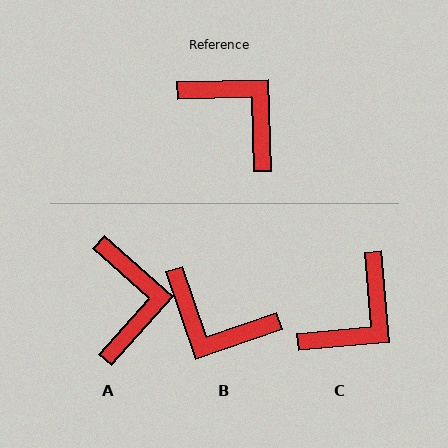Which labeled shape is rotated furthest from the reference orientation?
B, about 163 degrees away.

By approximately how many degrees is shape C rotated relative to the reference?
Approximately 87 degrees clockwise.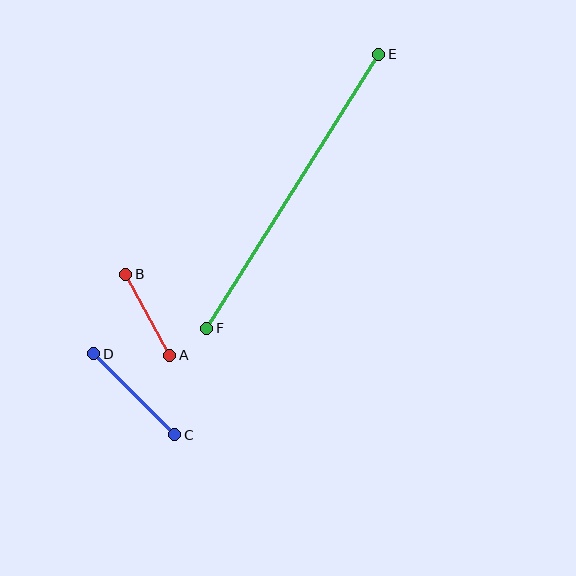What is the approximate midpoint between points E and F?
The midpoint is at approximately (293, 191) pixels.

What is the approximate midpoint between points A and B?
The midpoint is at approximately (148, 315) pixels.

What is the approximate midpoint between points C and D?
The midpoint is at approximately (134, 394) pixels.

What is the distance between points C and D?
The distance is approximately 114 pixels.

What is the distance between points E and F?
The distance is approximately 324 pixels.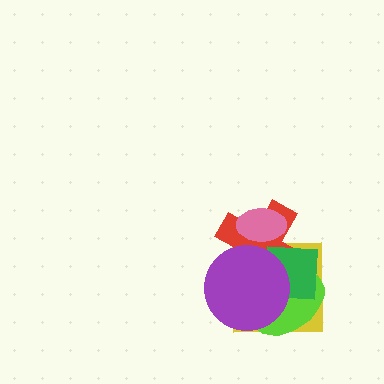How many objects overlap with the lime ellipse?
4 objects overlap with the lime ellipse.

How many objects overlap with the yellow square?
4 objects overlap with the yellow square.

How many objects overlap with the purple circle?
4 objects overlap with the purple circle.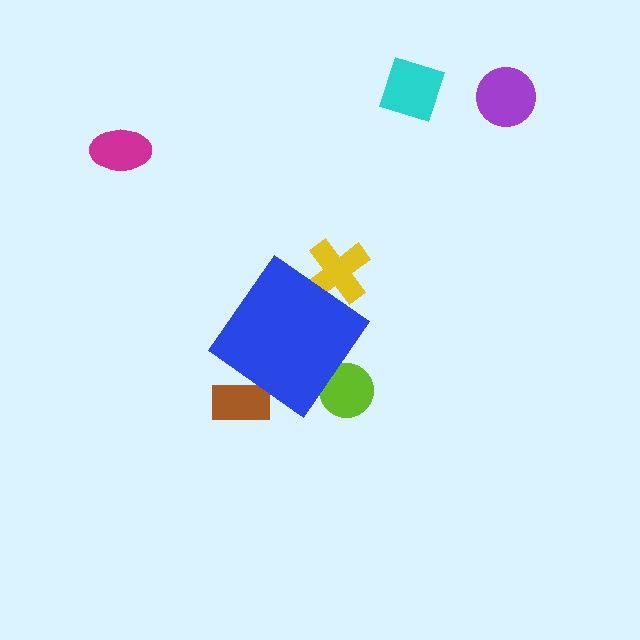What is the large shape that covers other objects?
A blue diamond.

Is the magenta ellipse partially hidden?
No, the magenta ellipse is fully visible.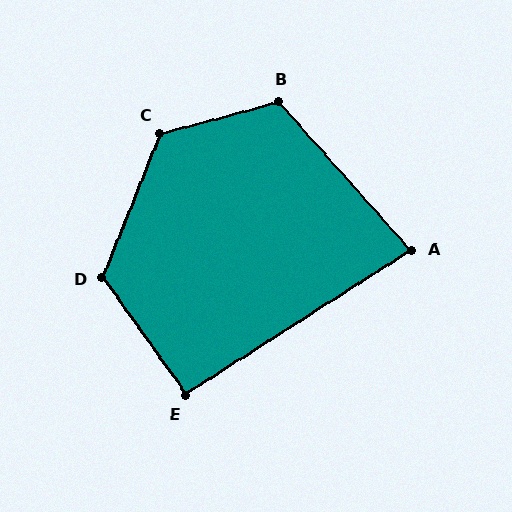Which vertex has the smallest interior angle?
A, at approximately 81 degrees.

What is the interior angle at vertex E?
Approximately 93 degrees (approximately right).